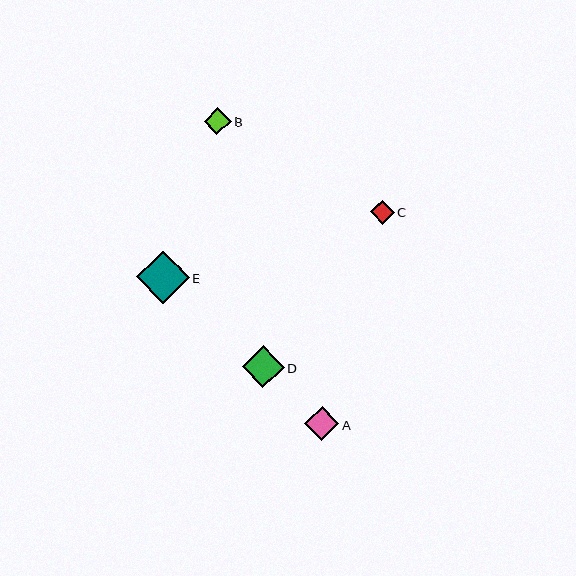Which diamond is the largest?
Diamond E is the largest with a size of approximately 53 pixels.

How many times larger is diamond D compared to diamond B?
Diamond D is approximately 1.5 times the size of diamond B.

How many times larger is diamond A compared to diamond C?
Diamond A is approximately 1.4 times the size of diamond C.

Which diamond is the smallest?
Diamond C is the smallest with a size of approximately 24 pixels.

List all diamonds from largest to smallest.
From largest to smallest: E, D, A, B, C.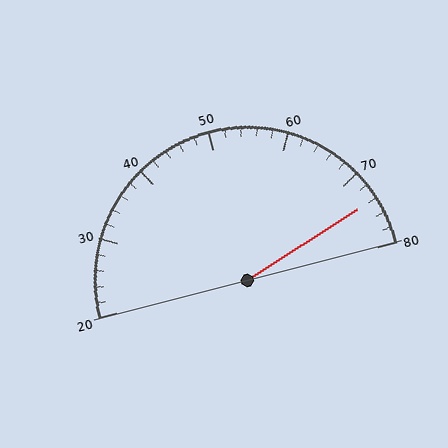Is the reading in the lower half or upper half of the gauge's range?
The reading is in the upper half of the range (20 to 80).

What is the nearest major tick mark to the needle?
The nearest major tick mark is 70.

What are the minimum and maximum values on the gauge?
The gauge ranges from 20 to 80.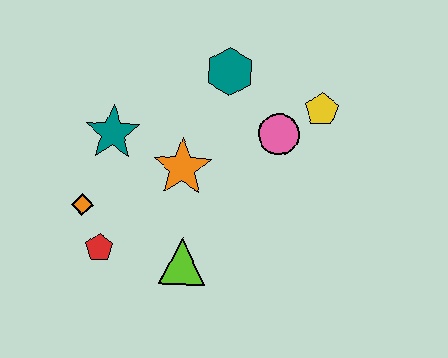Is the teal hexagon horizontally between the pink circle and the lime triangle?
Yes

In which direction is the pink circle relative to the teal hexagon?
The pink circle is below the teal hexagon.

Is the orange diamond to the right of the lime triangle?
No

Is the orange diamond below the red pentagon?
No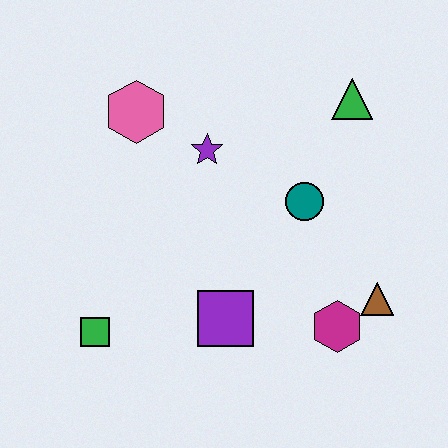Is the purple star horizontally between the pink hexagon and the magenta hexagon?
Yes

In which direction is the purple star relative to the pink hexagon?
The purple star is to the right of the pink hexagon.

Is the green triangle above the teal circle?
Yes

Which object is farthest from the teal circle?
The green square is farthest from the teal circle.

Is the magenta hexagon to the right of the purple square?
Yes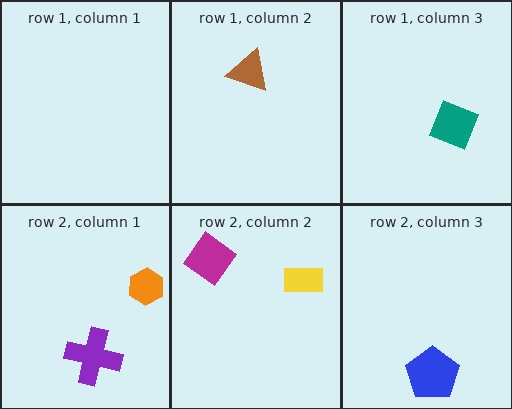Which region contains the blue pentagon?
The row 2, column 3 region.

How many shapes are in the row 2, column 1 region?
2.